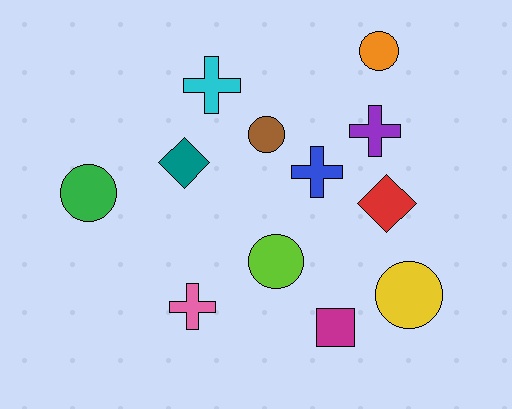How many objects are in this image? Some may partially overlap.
There are 12 objects.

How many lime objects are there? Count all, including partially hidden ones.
There is 1 lime object.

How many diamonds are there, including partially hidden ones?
There are 2 diamonds.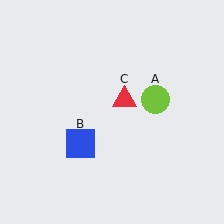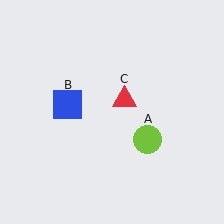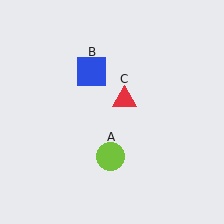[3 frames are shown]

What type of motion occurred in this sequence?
The lime circle (object A), blue square (object B) rotated clockwise around the center of the scene.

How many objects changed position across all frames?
2 objects changed position: lime circle (object A), blue square (object B).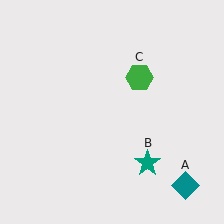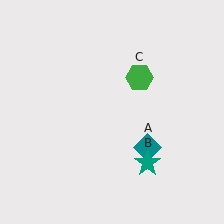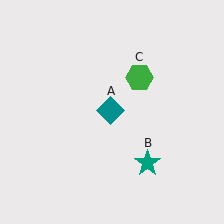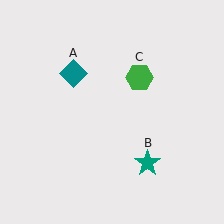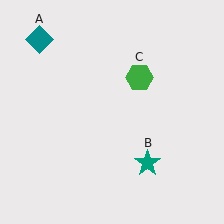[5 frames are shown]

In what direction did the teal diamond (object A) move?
The teal diamond (object A) moved up and to the left.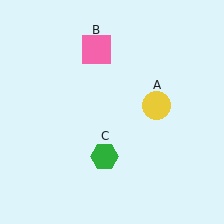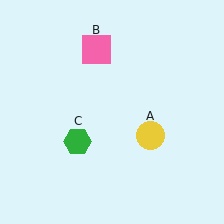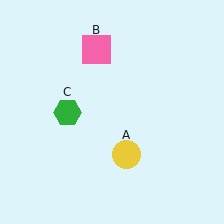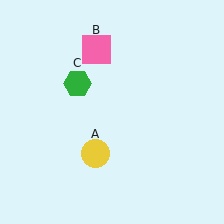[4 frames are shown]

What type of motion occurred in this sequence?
The yellow circle (object A), green hexagon (object C) rotated clockwise around the center of the scene.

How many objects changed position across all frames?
2 objects changed position: yellow circle (object A), green hexagon (object C).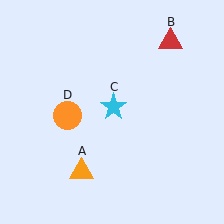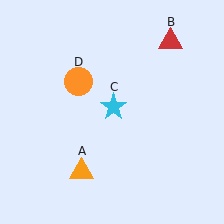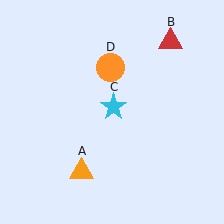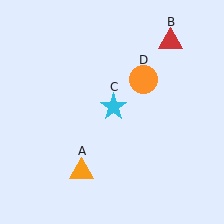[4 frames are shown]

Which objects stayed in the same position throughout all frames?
Orange triangle (object A) and red triangle (object B) and cyan star (object C) remained stationary.